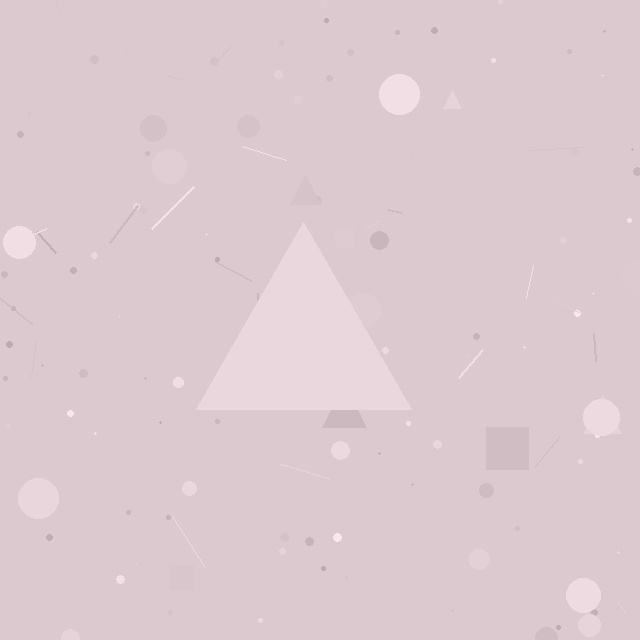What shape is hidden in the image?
A triangle is hidden in the image.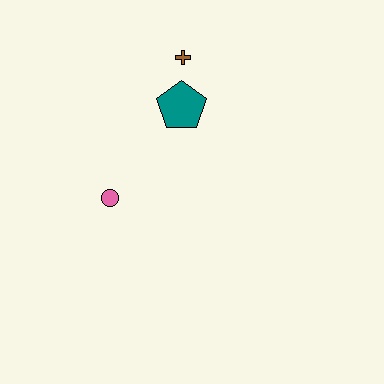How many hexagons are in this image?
There are no hexagons.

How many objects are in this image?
There are 3 objects.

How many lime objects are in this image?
There are no lime objects.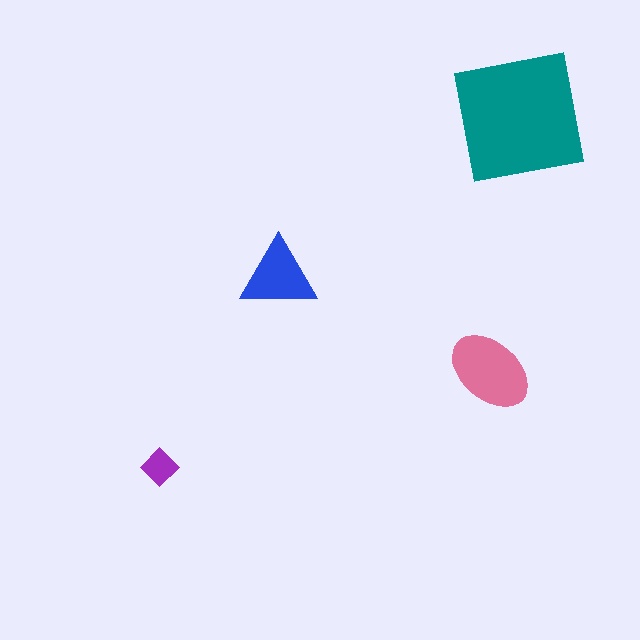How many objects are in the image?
There are 4 objects in the image.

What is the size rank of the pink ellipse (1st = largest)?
2nd.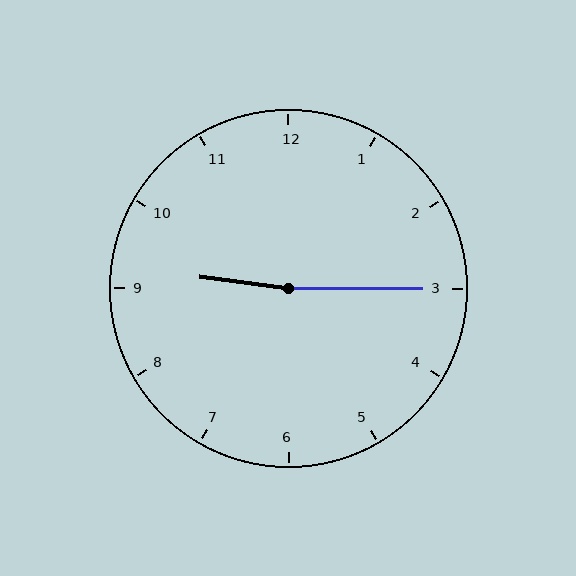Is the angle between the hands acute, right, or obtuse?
It is obtuse.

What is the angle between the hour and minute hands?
Approximately 172 degrees.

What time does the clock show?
9:15.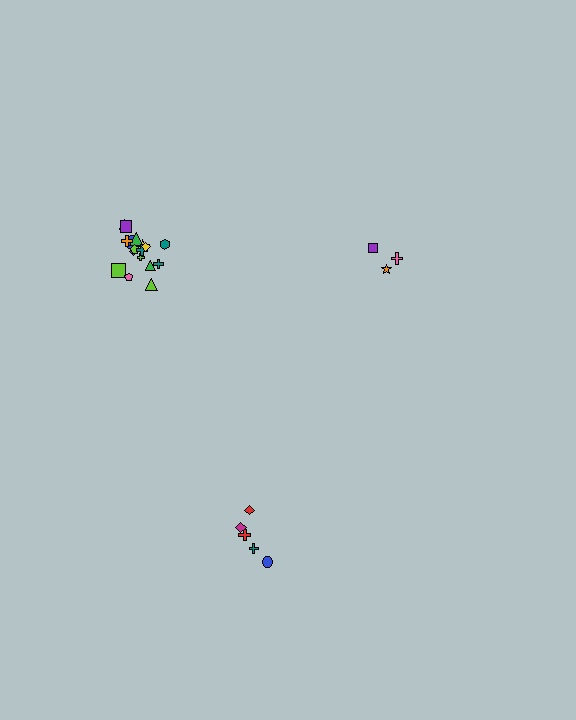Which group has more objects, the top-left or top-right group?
The top-left group.